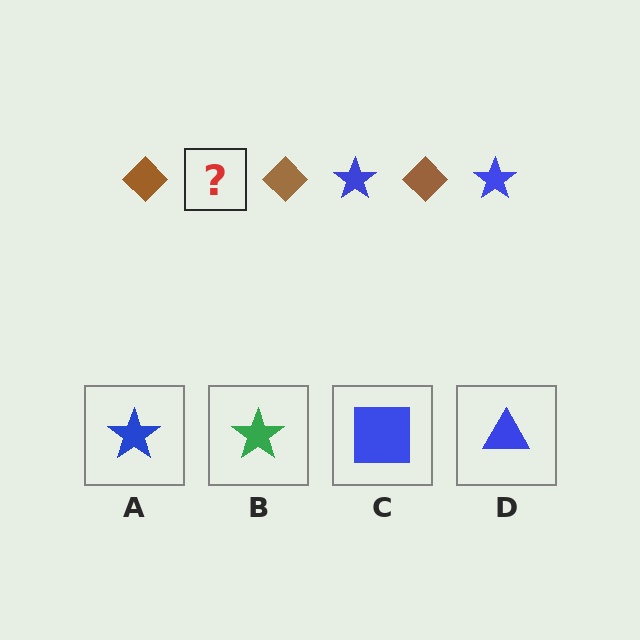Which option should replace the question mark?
Option A.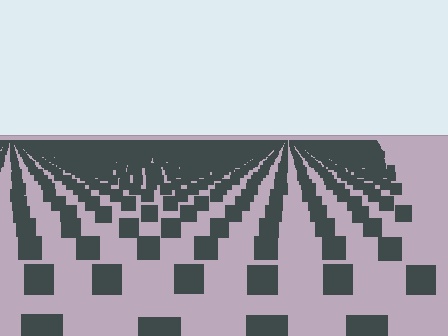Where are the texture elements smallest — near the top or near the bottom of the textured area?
Near the top.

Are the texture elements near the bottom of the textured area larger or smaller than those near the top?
Larger. Near the bottom, elements are closer to the viewer and appear at a bigger on-screen size.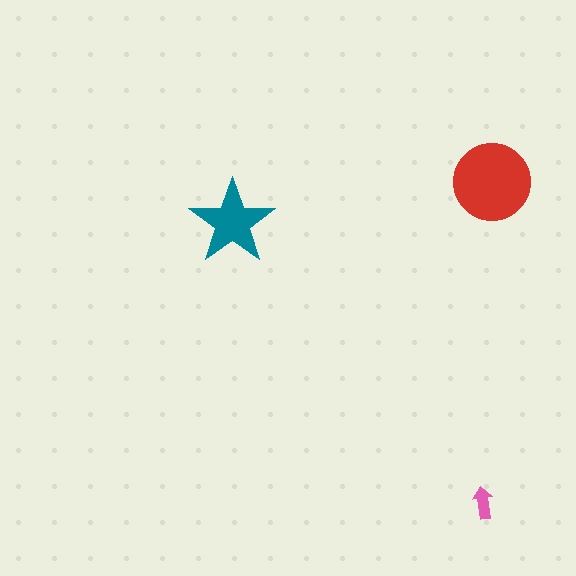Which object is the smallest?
The pink arrow.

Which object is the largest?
The red circle.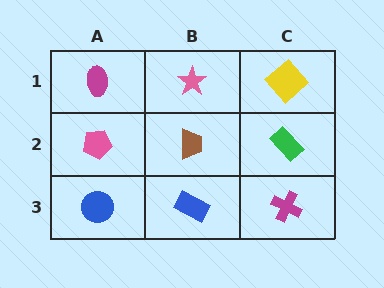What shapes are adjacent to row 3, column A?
A pink pentagon (row 2, column A), a blue rectangle (row 3, column B).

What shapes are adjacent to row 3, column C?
A green rectangle (row 2, column C), a blue rectangle (row 3, column B).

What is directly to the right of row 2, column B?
A green rectangle.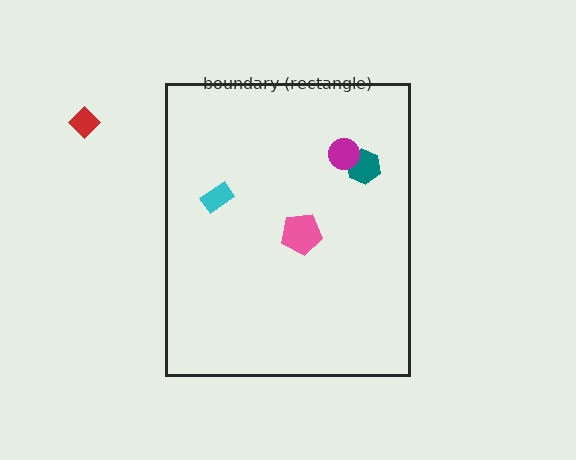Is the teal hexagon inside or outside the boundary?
Inside.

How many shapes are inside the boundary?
4 inside, 1 outside.